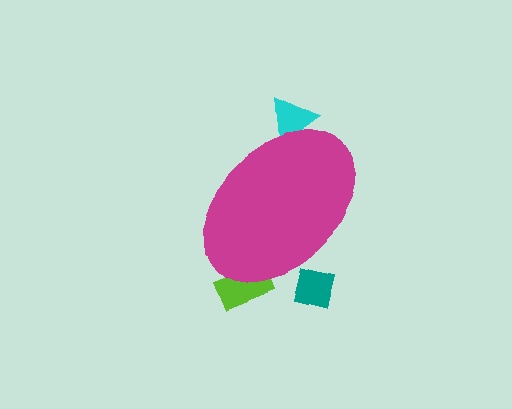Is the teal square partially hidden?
Yes, the teal square is partially hidden behind the magenta ellipse.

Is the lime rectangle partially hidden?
Yes, the lime rectangle is partially hidden behind the magenta ellipse.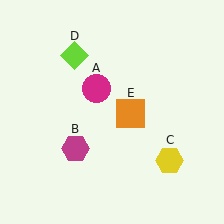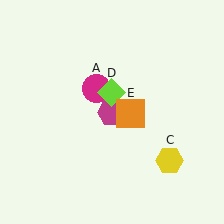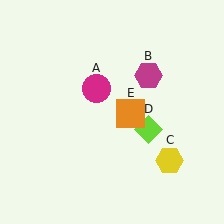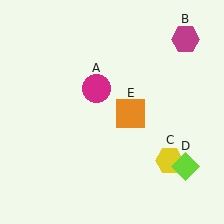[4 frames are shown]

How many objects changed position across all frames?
2 objects changed position: magenta hexagon (object B), lime diamond (object D).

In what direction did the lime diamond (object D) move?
The lime diamond (object D) moved down and to the right.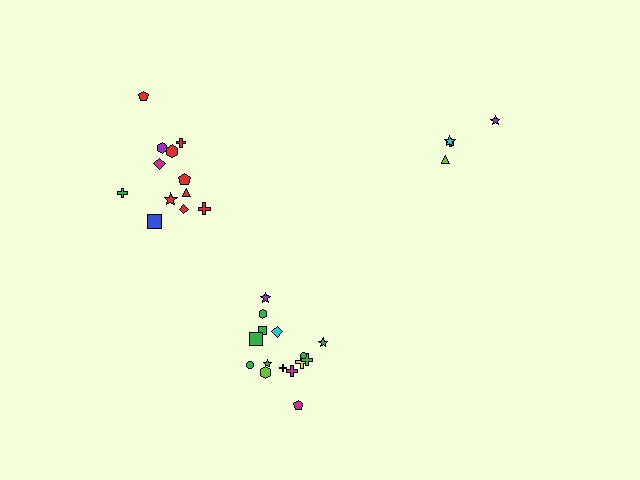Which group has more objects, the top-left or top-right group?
The top-left group.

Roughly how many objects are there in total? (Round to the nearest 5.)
Roughly 30 objects in total.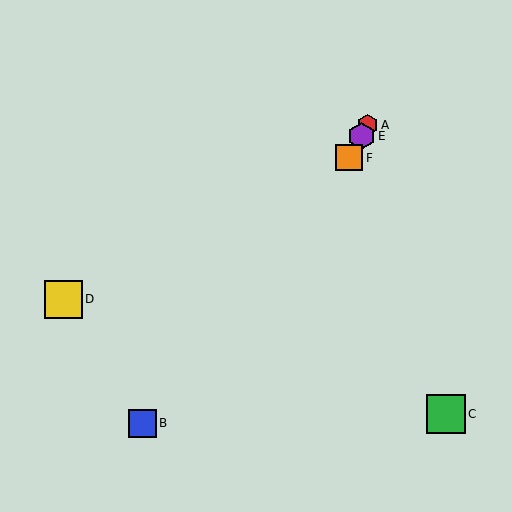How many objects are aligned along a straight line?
3 objects (A, E, F) are aligned along a straight line.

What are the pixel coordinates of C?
Object C is at (446, 414).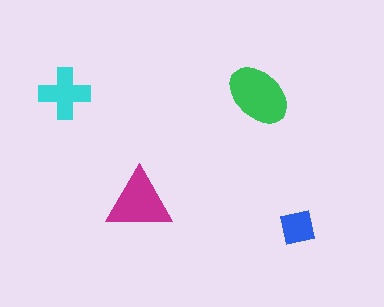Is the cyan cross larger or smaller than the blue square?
Larger.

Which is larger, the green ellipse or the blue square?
The green ellipse.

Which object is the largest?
The green ellipse.